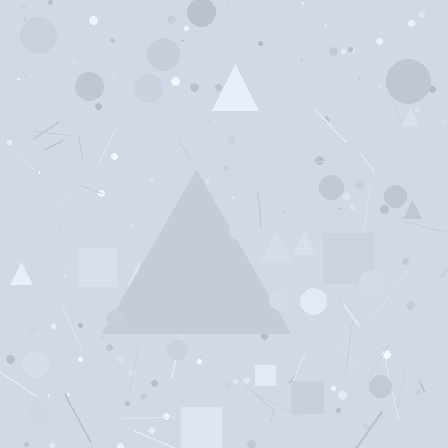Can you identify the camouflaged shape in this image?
The camouflaged shape is a triangle.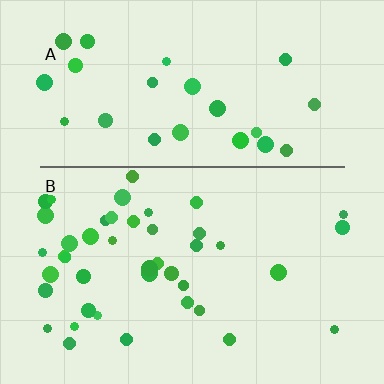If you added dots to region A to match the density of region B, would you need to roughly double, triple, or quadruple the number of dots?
Approximately double.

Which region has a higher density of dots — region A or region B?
B (the bottom).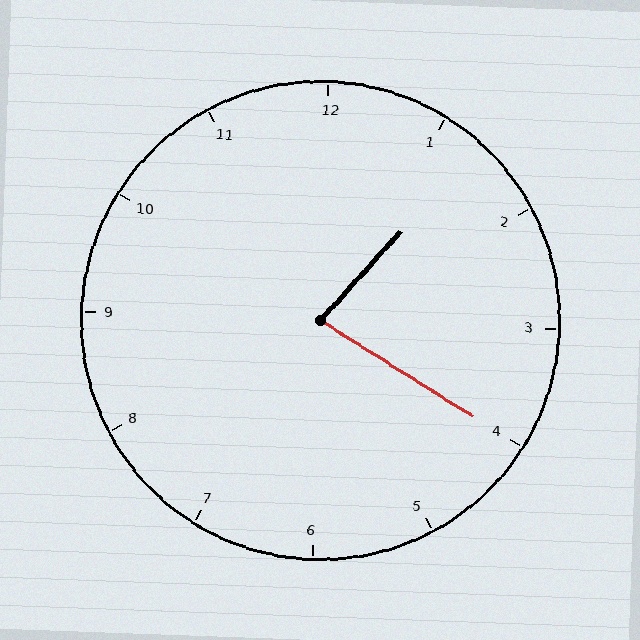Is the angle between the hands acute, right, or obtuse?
It is acute.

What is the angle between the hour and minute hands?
Approximately 80 degrees.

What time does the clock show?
1:20.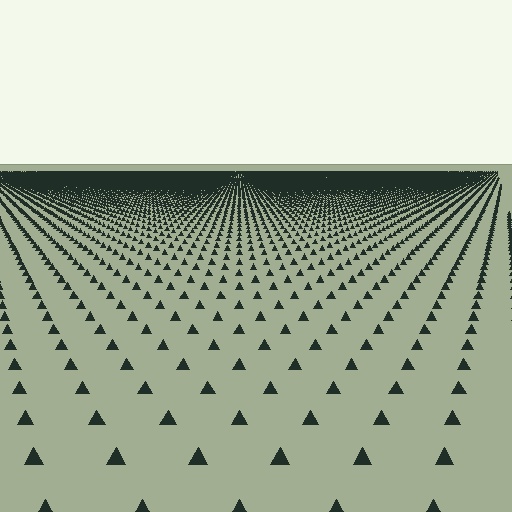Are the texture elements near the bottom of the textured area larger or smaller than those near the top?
Larger. Near the bottom, elements are closer to the viewer and appear at a bigger on-screen size.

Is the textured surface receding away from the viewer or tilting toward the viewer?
The surface is receding away from the viewer. Texture elements get smaller and denser toward the top.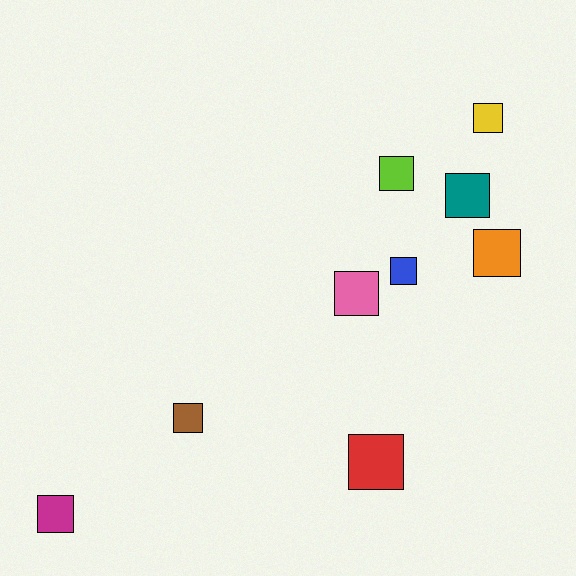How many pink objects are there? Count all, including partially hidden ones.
There is 1 pink object.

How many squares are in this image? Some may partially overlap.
There are 9 squares.